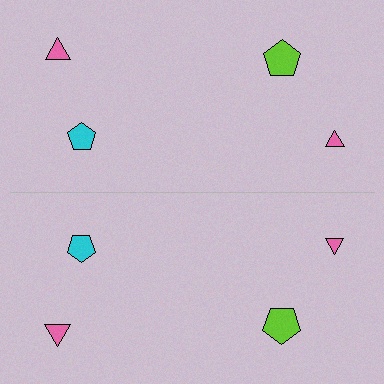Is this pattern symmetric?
Yes, this pattern has bilateral (reflection) symmetry.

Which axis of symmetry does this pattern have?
The pattern has a horizontal axis of symmetry running through the center of the image.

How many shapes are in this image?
There are 8 shapes in this image.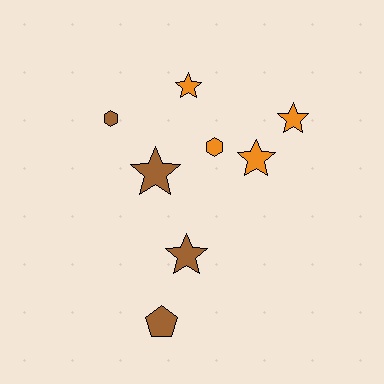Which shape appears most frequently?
Star, with 5 objects.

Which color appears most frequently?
Brown, with 4 objects.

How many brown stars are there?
There are 2 brown stars.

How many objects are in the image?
There are 8 objects.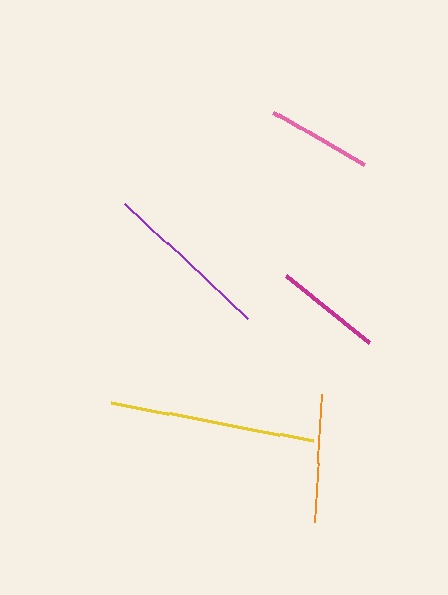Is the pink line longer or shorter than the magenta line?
The magenta line is longer than the pink line.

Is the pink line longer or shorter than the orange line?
The orange line is longer than the pink line.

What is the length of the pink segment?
The pink segment is approximately 105 pixels long.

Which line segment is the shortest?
The pink line is the shortest at approximately 105 pixels.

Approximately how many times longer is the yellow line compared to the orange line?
The yellow line is approximately 1.6 times the length of the orange line.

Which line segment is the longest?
The yellow line is the longest at approximately 206 pixels.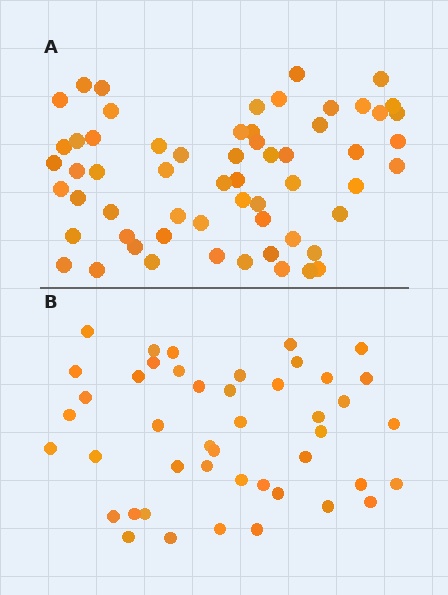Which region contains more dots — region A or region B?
Region A (the top region) has more dots.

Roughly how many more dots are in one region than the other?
Region A has approximately 15 more dots than region B.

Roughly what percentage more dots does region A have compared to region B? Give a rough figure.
About 35% more.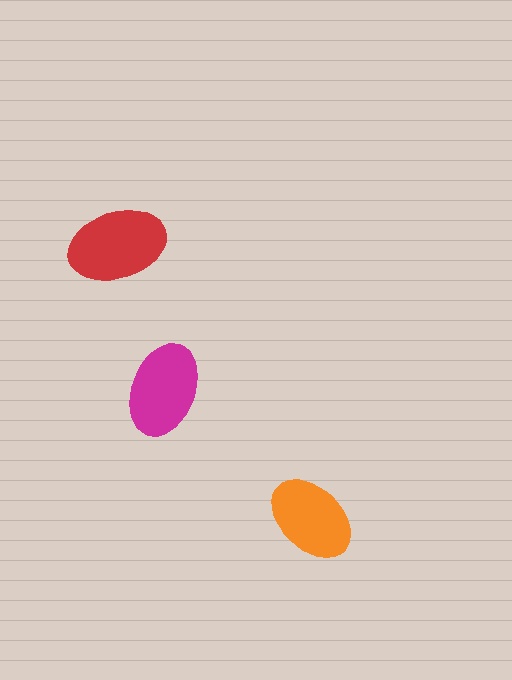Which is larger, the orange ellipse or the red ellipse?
The red one.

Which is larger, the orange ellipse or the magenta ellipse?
The magenta one.